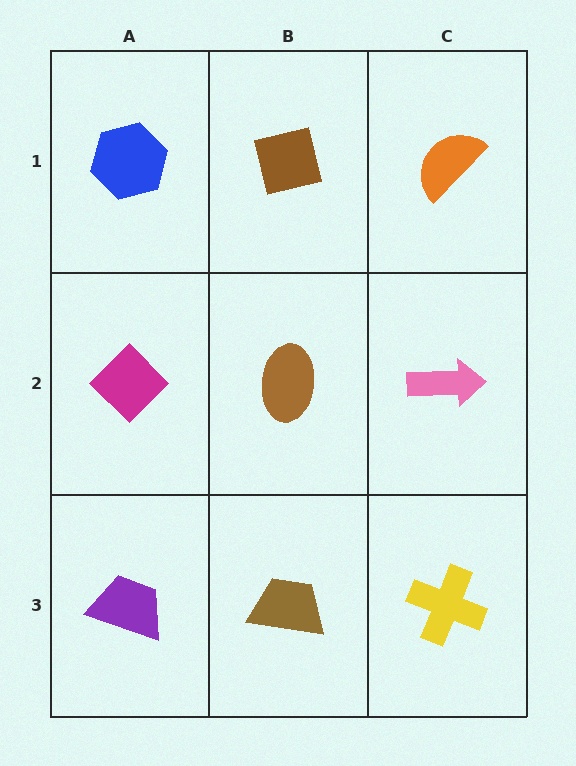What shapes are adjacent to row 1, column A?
A magenta diamond (row 2, column A), a brown square (row 1, column B).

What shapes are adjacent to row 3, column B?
A brown ellipse (row 2, column B), a purple trapezoid (row 3, column A), a yellow cross (row 3, column C).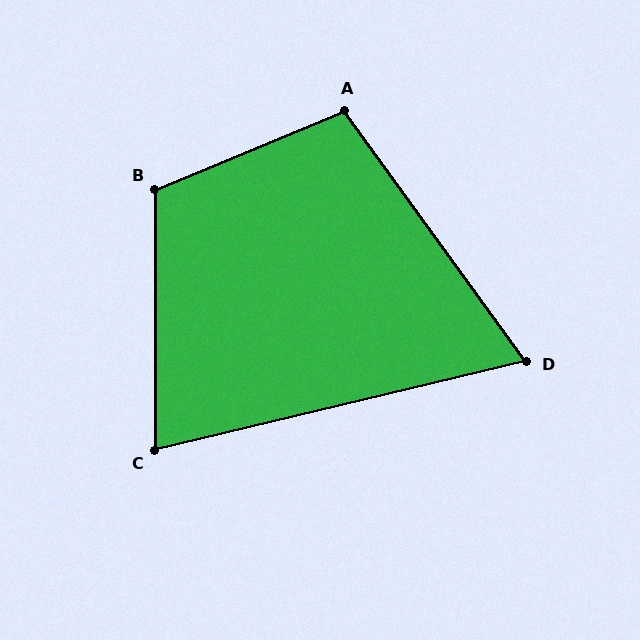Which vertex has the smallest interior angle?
D, at approximately 68 degrees.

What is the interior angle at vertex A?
Approximately 104 degrees (obtuse).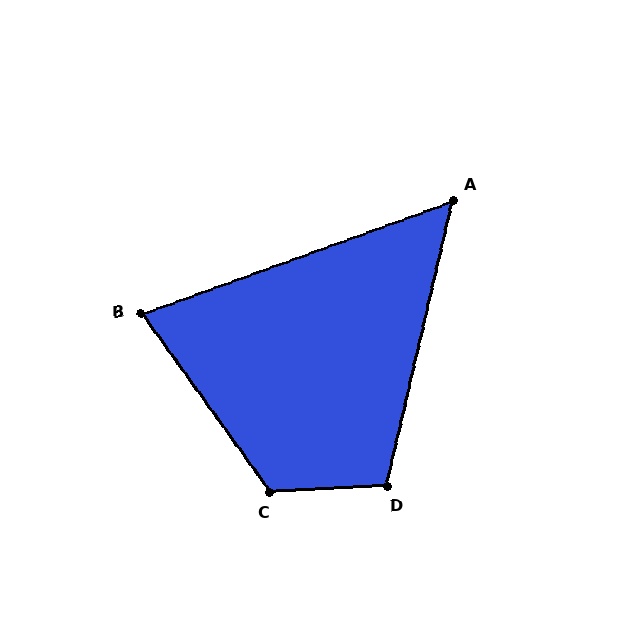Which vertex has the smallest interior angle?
A, at approximately 57 degrees.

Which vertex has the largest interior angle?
C, at approximately 123 degrees.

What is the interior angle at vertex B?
Approximately 74 degrees (acute).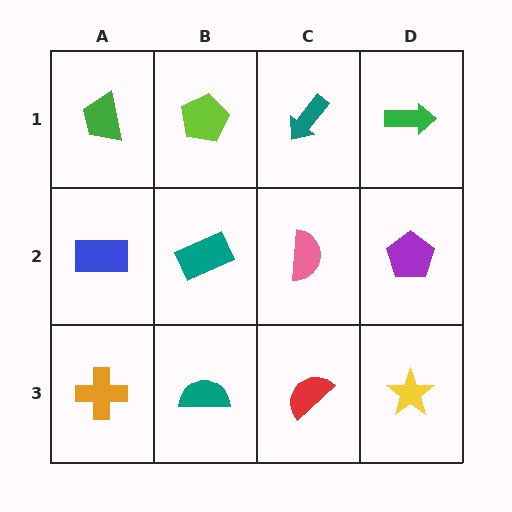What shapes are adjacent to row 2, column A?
A green trapezoid (row 1, column A), an orange cross (row 3, column A), a teal rectangle (row 2, column B).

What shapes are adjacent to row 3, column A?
A blue rectangle (row 2, column A), a teal semicircle (row 3, column B).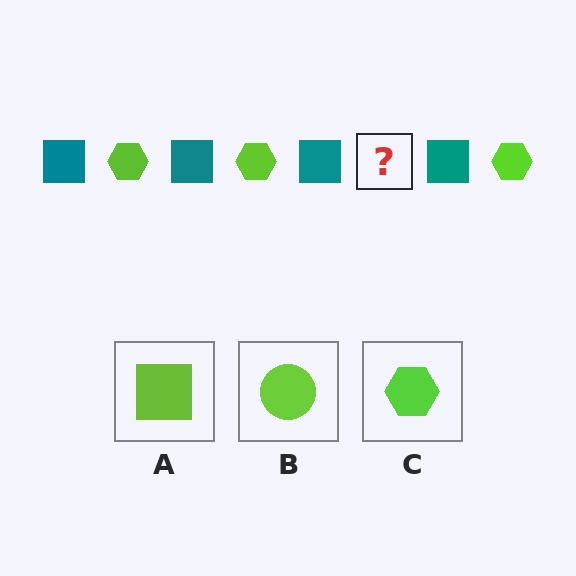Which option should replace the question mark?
Option C.